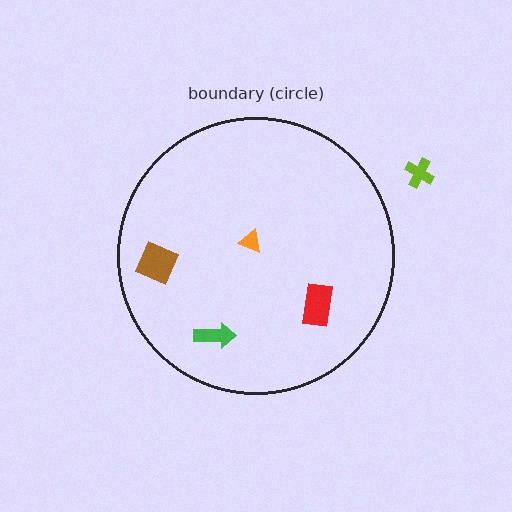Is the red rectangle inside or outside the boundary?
Inside.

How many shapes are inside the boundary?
4 inside, 1 outside.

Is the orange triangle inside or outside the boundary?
Inside.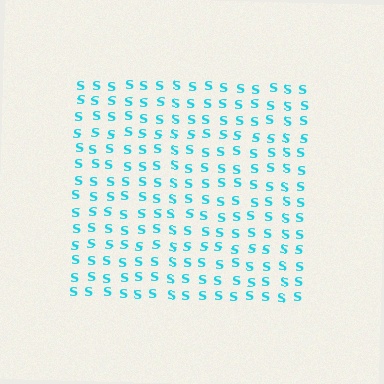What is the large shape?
The large shape is a square.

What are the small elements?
The small elements are letter S's.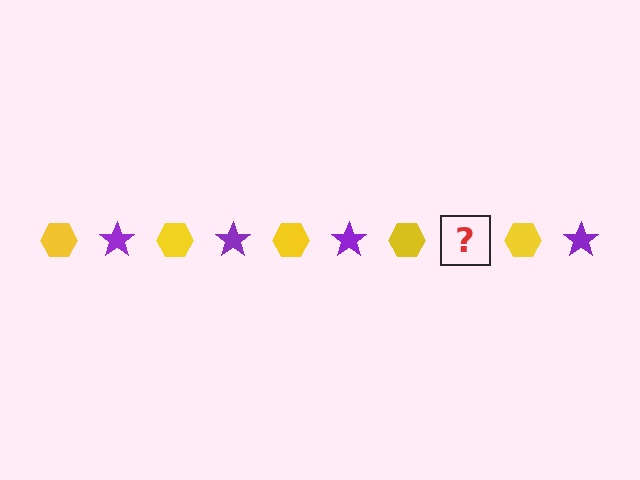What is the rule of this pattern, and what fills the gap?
The rule is that the pattern alternates between yellow hexagon and purple star. The gap should be filled with a purple star.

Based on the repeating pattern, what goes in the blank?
The blank should be a purple star.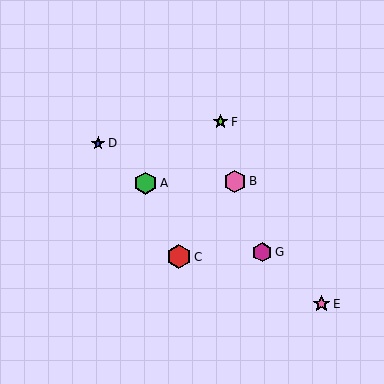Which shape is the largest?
The red hexagon (labeled C) is the largest.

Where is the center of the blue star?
The center of the blue star is at (98, 143).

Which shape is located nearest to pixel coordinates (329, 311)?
The pink star (labeled E) at (321, 304) is nearest to that location.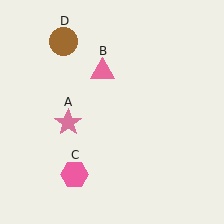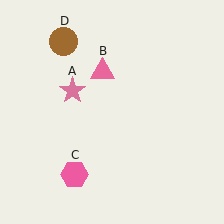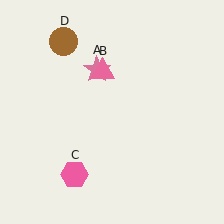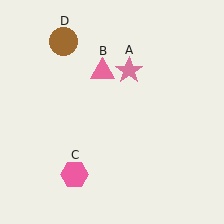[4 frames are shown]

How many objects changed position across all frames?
1 object changed position: pink star (object A).